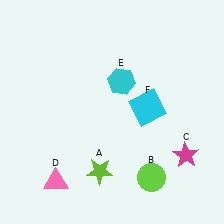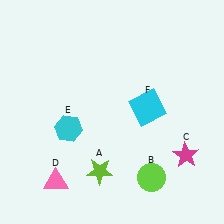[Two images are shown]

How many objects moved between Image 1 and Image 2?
1 object moved between the two images.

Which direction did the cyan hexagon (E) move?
The cyan hexagon (E) moved left.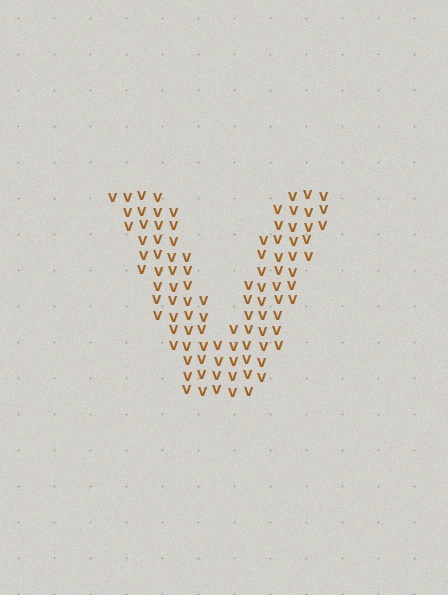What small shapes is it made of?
It is made of small letter V's.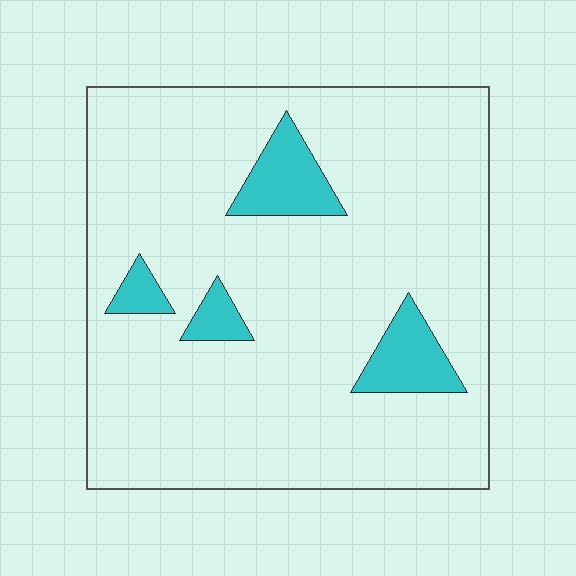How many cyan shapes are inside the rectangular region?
4.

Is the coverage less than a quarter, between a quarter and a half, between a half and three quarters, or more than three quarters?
Less than a quarter.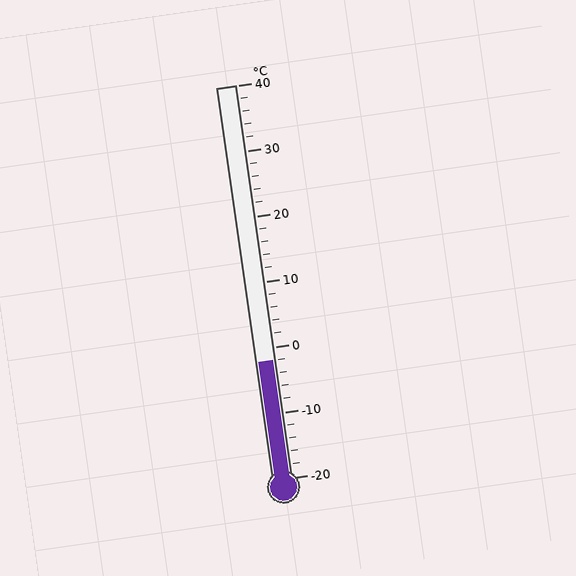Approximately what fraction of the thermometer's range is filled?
The thermometer is filled to approximately 30% of its range.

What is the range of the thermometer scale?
The thermometer scale ranges from -20°C to 40°C.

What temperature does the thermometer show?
The thermometer shows approximately -2°C.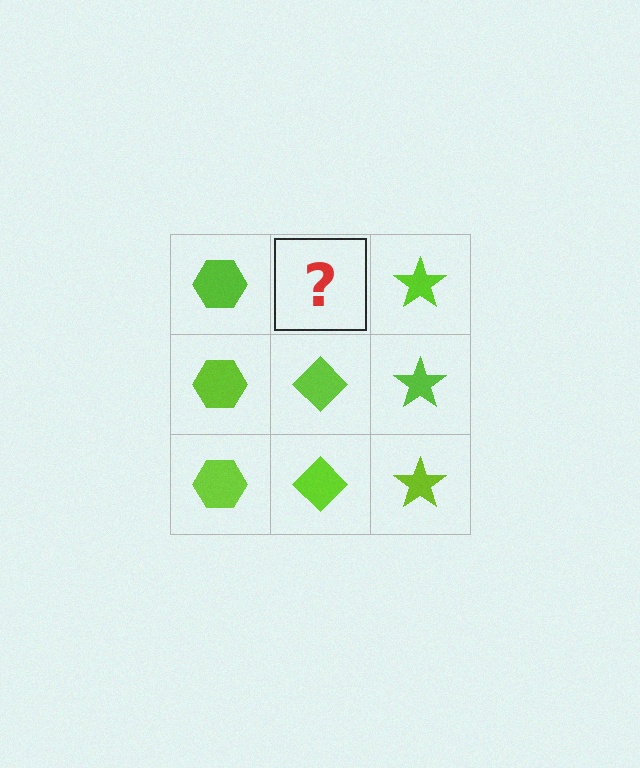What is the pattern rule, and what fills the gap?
The rule is that each column has a consistent shape. The gap should be filled with a lime diamond.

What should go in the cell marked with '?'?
The missing cell should contain a lime diamond.